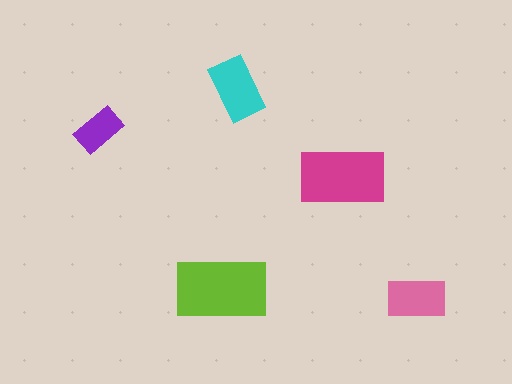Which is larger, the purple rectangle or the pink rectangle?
The pink one.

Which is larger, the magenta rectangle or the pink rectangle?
The magenta one.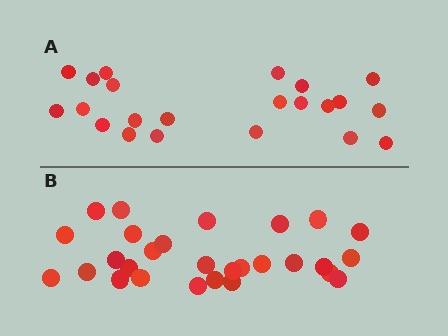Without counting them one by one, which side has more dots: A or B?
Region B (the bottom region) has more dots.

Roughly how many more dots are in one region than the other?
Region B has about 6 more dots than region A.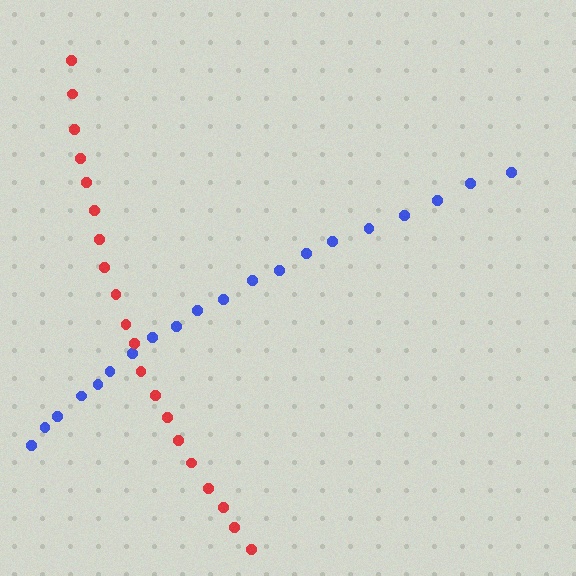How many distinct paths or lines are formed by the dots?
There are 2 distinct paths.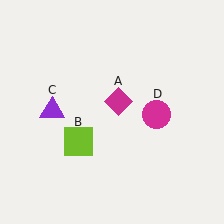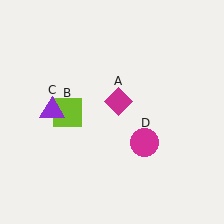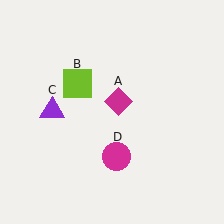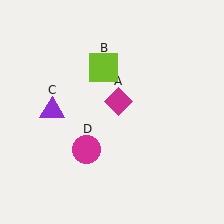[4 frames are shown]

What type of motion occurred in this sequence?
The lime square (object B), magenta circle (object D) rotated clockwise around the center of the scene.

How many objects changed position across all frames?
2 objects changed position: lime square (object B), magenta circle (object D).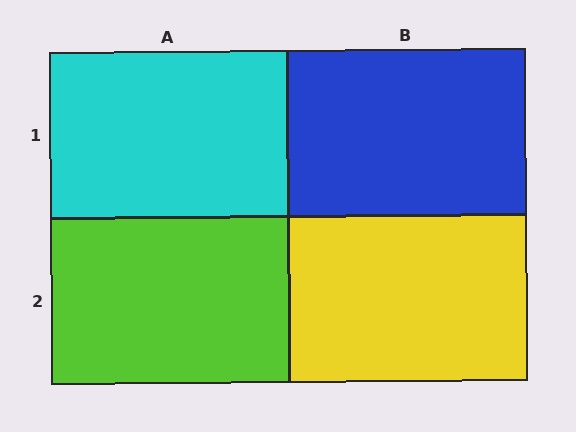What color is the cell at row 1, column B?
Blue.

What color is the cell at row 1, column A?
Cyan.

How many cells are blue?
1 cell is blue.